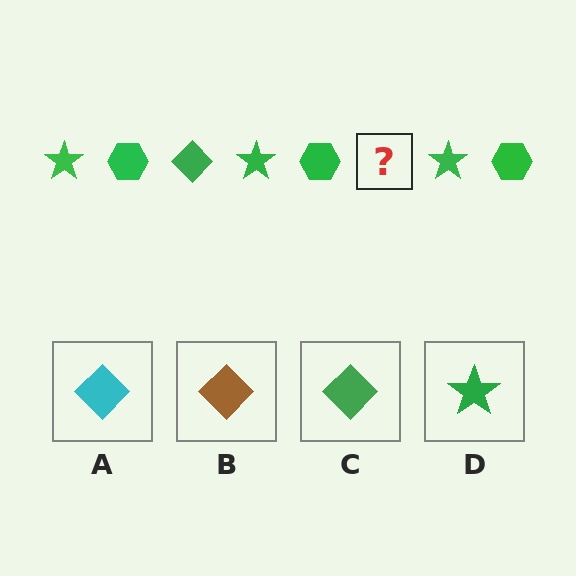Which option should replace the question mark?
Option C.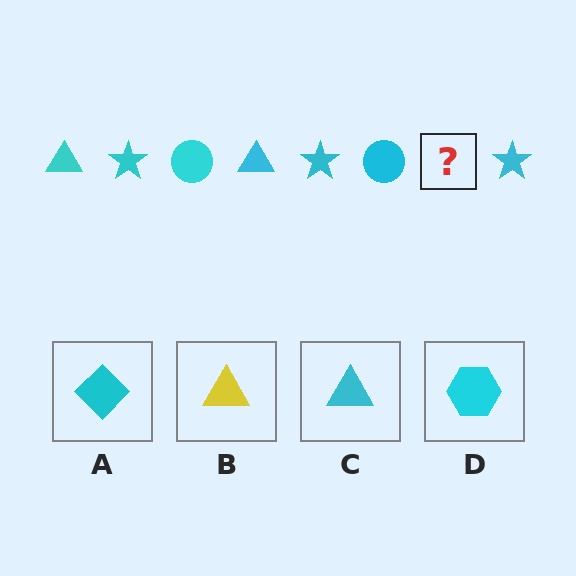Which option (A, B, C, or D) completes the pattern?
C.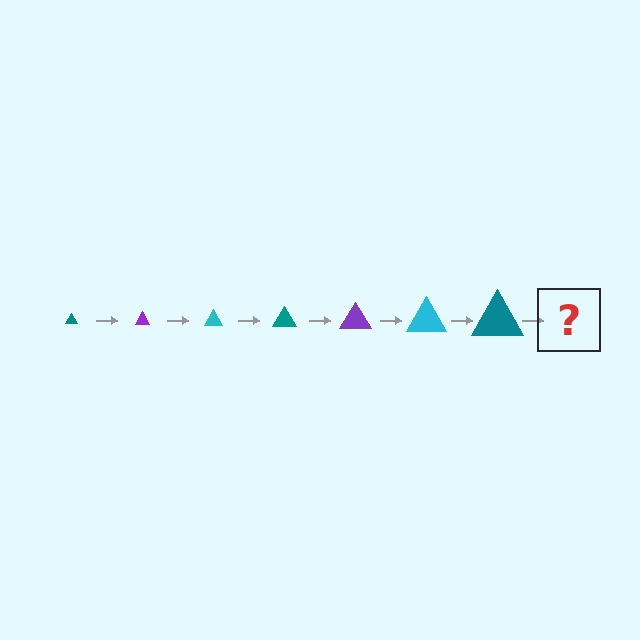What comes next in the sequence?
The next element should be a purple triangle, larger than the previous one.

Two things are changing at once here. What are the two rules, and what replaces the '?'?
The two rules are that the triangle grows larger each step and the color cycles through teal, purple, and cyan. The '?' should be a purple triangle, larger than the previous one.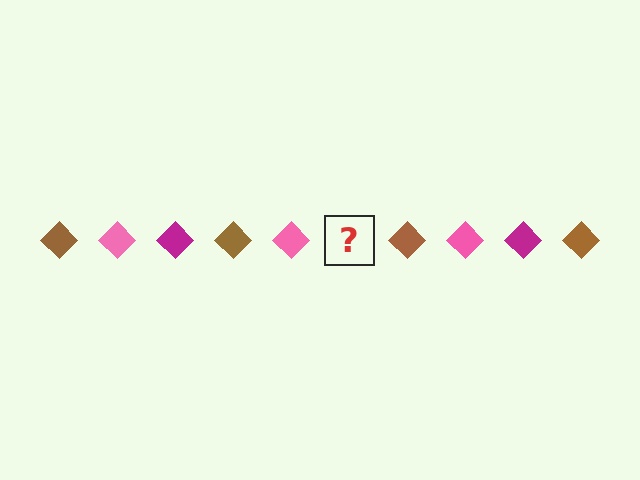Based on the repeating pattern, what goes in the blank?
The blank should be a magenta diamond.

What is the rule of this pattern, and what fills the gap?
The rule is that the pattern cycles through brown, pink, magenta diamonds. The gap should be filled with a magenta diamond.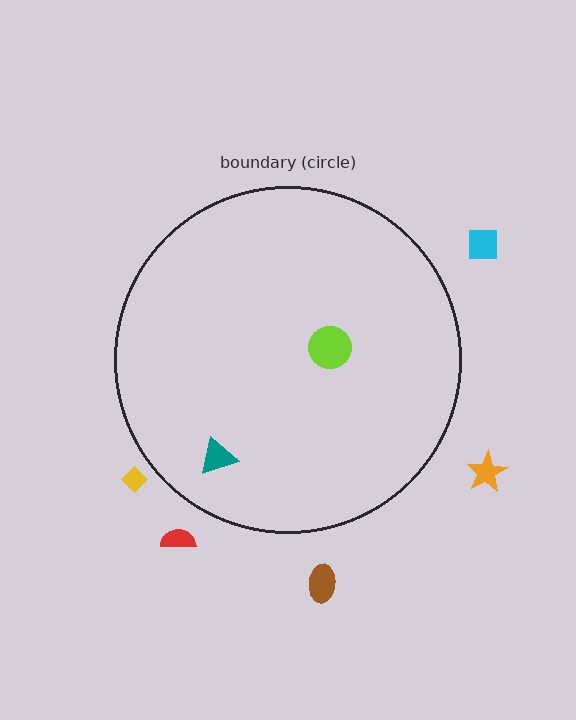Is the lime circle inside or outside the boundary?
Inside.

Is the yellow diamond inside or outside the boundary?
Outside.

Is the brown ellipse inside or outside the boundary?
Outside.